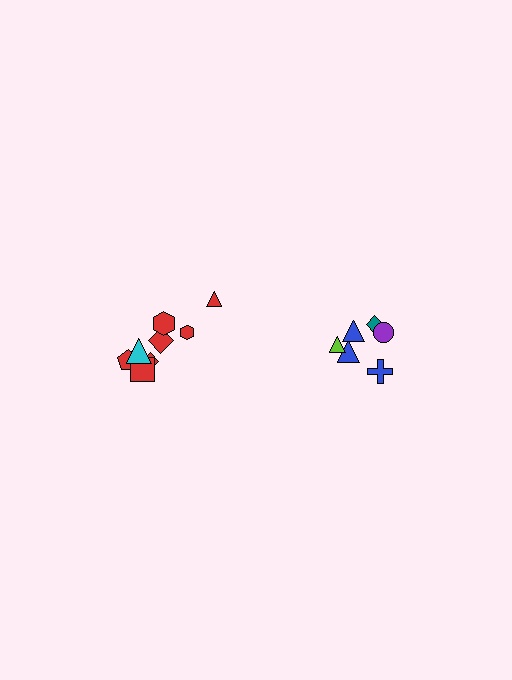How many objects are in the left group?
There are 8 objects.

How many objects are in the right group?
There are 6 objects.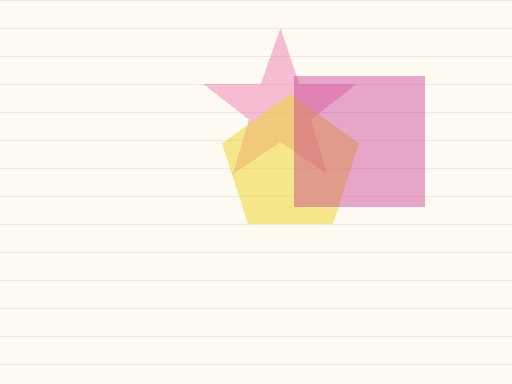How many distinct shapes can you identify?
There are 3 distinct shapes: a pink star, a yellow pentagon, a magenta square.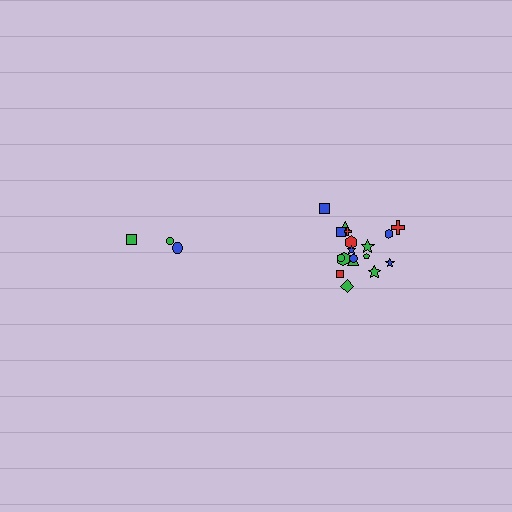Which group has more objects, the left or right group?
The right group.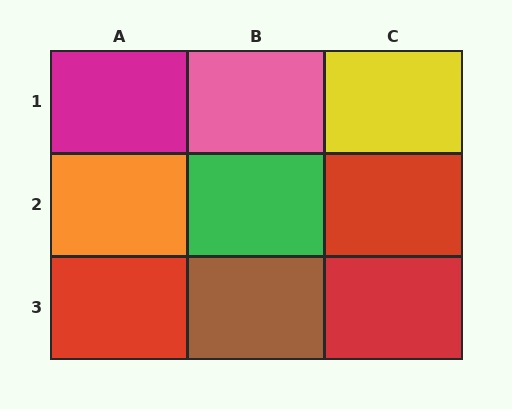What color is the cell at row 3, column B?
Brown.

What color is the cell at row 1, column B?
Pink.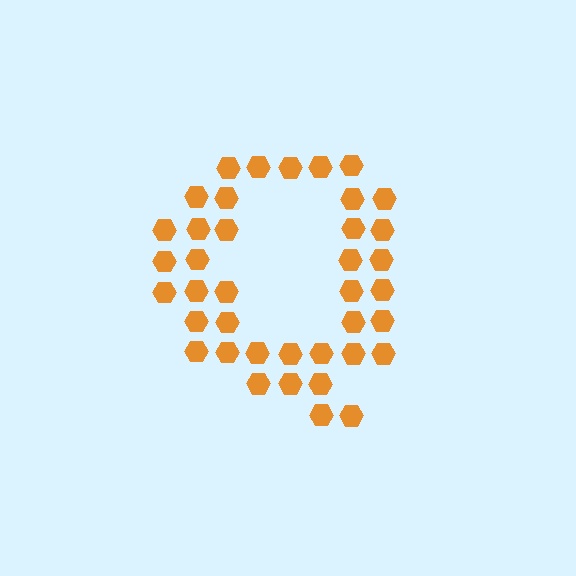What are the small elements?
The small elements are hexagons.